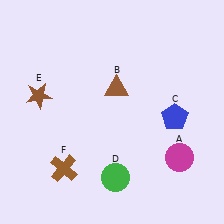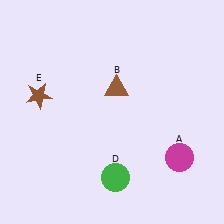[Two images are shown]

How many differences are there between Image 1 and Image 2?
There are 2 differences between the two images.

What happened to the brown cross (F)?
The brown cross (F) was removed in Image 2. It was in the bottom-left area of Image 1.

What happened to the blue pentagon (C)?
The blue pentagon (C) was removed in Image 2. It was in the bottom-right area of Image 1.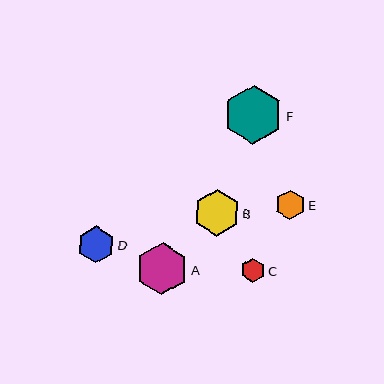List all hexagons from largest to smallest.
From largest to smallest: F, A, B, D, E, C.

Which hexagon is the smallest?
Hexagon C is the smallest with a size of approximately 24 pixels.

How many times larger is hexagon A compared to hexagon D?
Hexagon A is approximately 1.4 times the size of hexagon D.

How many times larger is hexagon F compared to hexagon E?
Hexagon F is approximately 2.0 times the size of hexagon E.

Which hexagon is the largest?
Hexagon F is the largest with a size of approximately 59 pixels.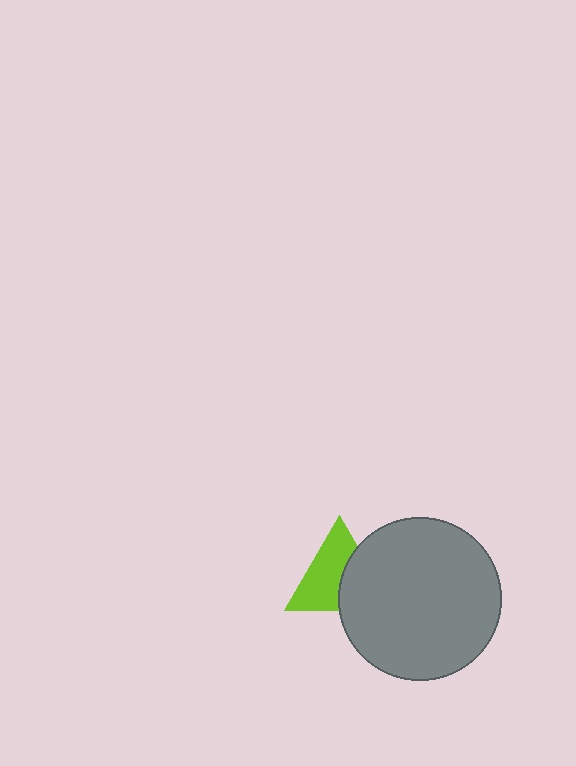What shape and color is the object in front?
The object in front is a gray circle.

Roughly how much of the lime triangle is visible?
About half of it is visible (roughly 59%).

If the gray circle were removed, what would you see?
You would see the complete lime triangle.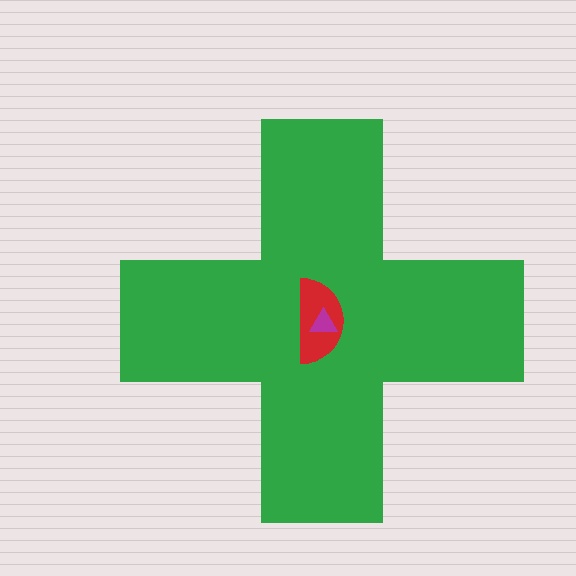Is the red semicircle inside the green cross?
Yes.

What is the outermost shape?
The green cross.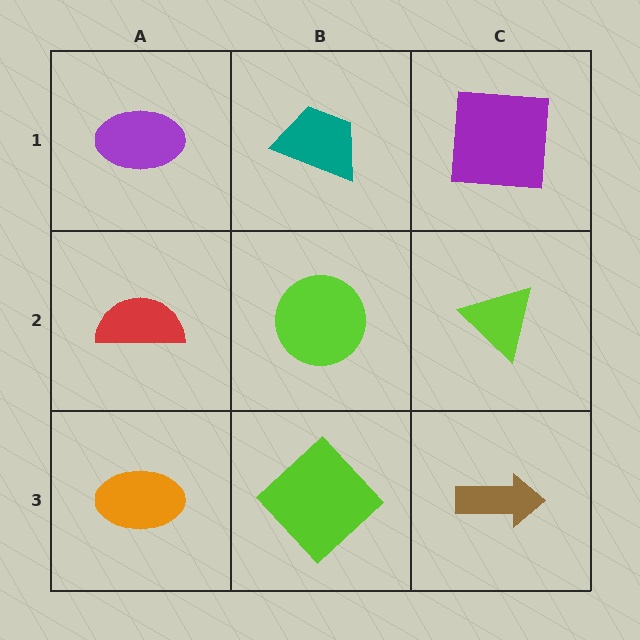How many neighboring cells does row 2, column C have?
3.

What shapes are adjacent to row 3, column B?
A lime circle (row 2, column B), an orange ellipse (row 3, column A), a brown arrow (row 3, column C).